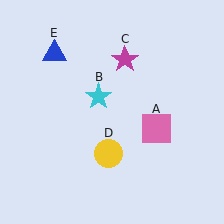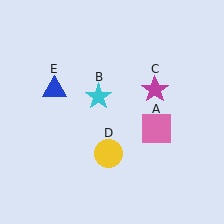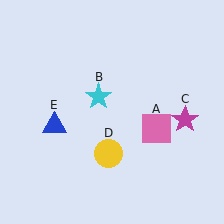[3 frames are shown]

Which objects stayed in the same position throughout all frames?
Pink square (object A) and cyan star (object B) and yellow circle (object D) remained stationary.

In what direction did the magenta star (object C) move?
The magenta star (object C) moved down and to the right.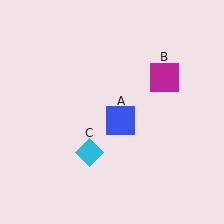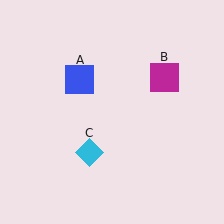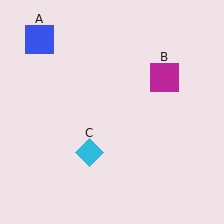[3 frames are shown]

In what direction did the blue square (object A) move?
The blue square (object A) moved up and to the left.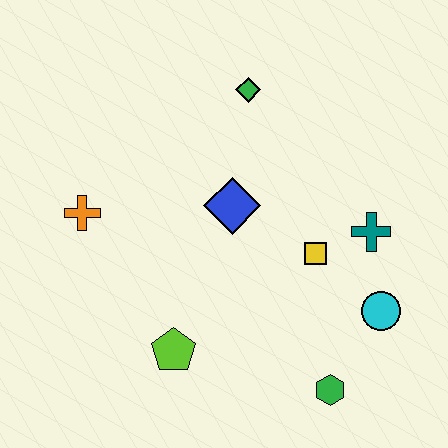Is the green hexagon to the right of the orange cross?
Yes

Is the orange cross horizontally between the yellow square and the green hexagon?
No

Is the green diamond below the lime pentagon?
No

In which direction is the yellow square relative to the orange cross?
The yellow square is to the right of the orange cross.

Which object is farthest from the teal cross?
The orange cross is farthest from the teal cross.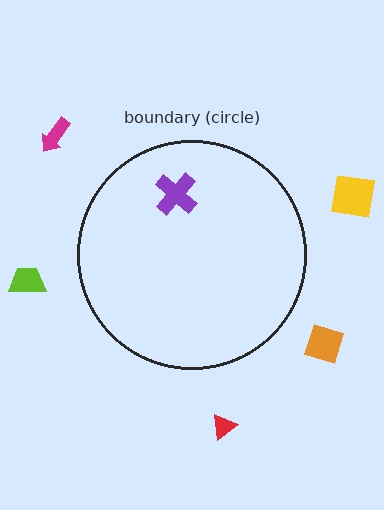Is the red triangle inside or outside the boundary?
Outside.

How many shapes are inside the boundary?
1 inside, 5 outside.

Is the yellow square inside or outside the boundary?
Outside.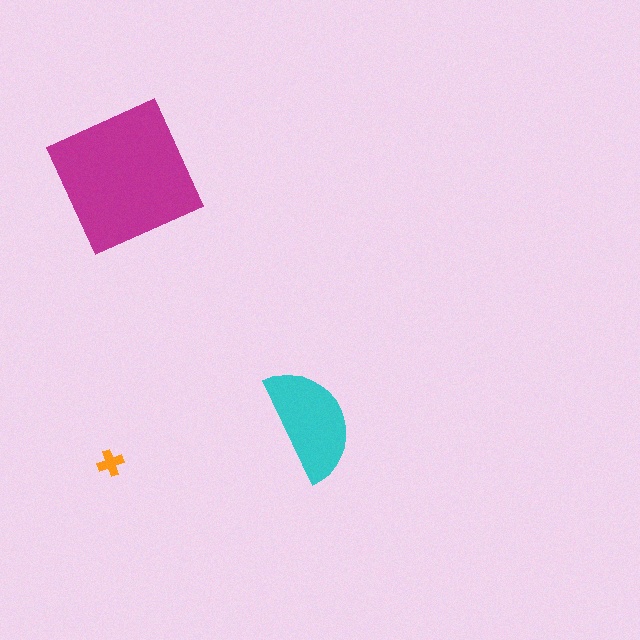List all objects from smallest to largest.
The orange cross, the cyan semicircle, the magenta square.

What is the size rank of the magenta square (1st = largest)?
1st.